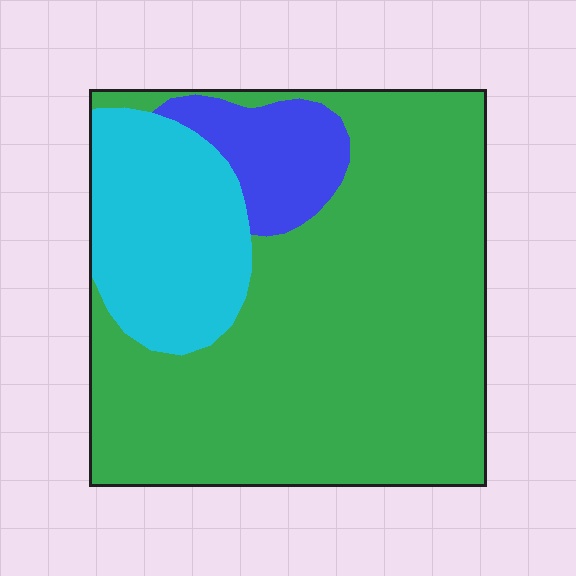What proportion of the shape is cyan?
Cyan takes up about one fifth (1/5) of the shape.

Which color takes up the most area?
Green, at roughly 70%.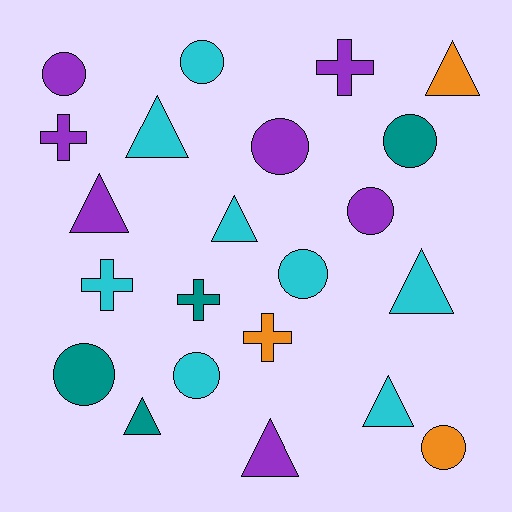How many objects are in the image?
There are 22 objects.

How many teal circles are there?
There are 2 teal circles.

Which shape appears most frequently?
Circle, with 9 objects.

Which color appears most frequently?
Cyan, with 8 objects.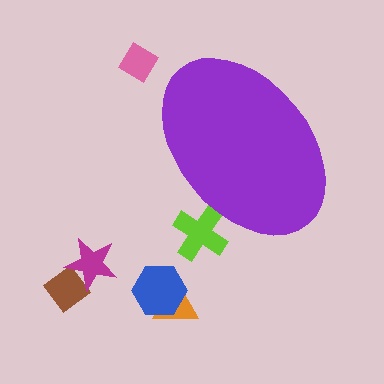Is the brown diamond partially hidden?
No, the brown diamond is fully visible.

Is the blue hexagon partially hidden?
No, the blue hexagon is fully visible.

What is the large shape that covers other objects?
A purple ellipse.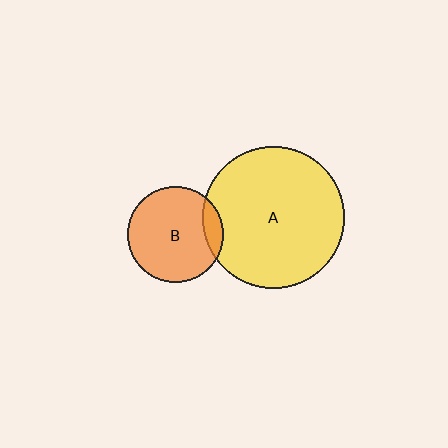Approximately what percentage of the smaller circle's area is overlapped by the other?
Approximately 10%.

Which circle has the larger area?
Circle A (yellow).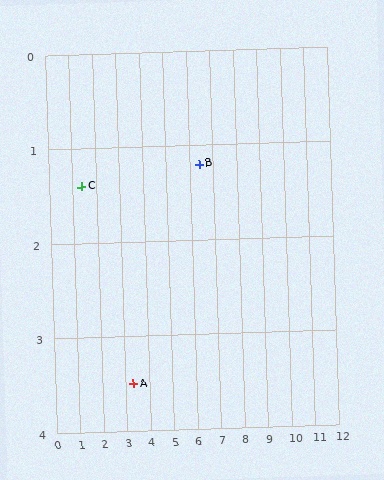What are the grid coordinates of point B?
Point B is at approximately (6.4, 1.2).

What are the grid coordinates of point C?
Point C is at approximately (1.4, 1.4).